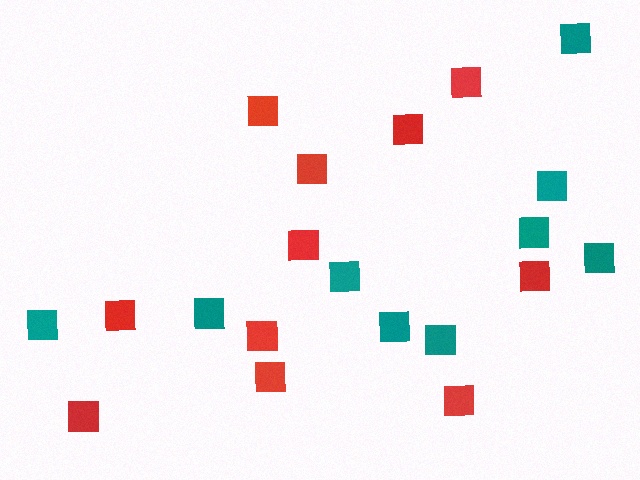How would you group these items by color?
There are 2 groups: one group of red squares (11) and one group of teal squares (9).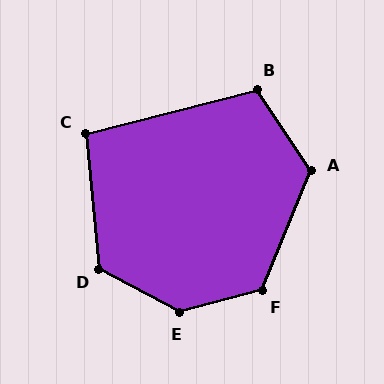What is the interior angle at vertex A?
Approximately 124 degrees (obtuse).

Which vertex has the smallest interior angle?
C, at approximately 99 degrees.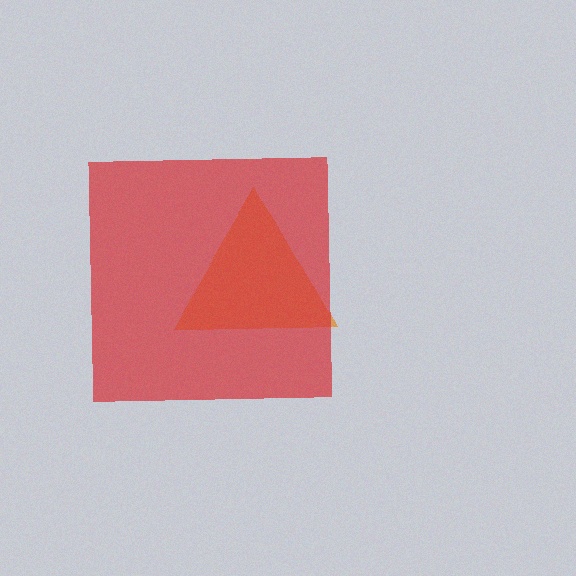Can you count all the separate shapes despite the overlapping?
Yes, there are 2 separate shapes.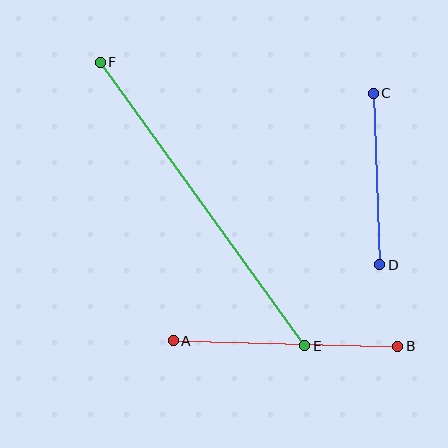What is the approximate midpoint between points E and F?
The midpoint is at approximately (202, 204) pixels.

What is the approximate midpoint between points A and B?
The midpoint is at approximately (285, 343) pixels.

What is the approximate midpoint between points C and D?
The midpoint is at approximately (376, 179) pixels.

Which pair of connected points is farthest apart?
Points E and F are farthest apart.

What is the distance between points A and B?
The distance is approximately 225 pixels.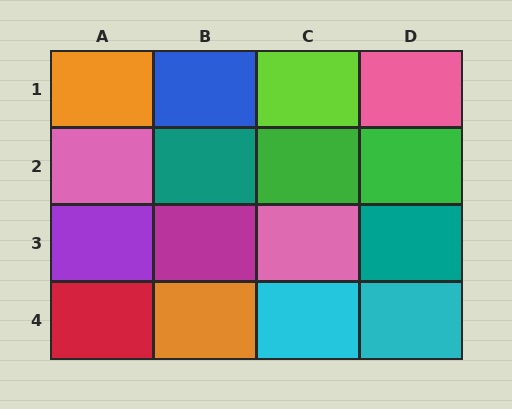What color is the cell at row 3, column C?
Pink.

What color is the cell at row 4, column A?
Red.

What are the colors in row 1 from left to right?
Orange, blue, lime, pink.